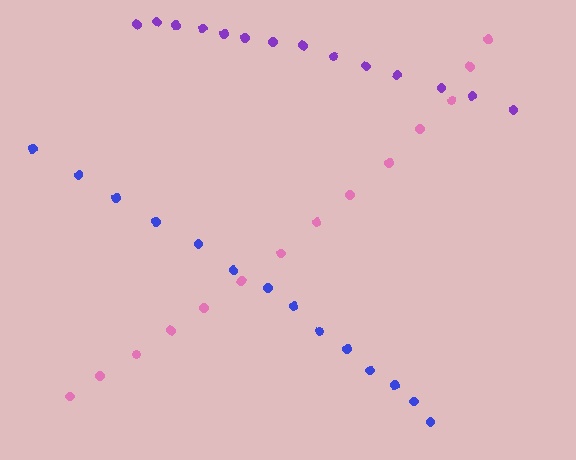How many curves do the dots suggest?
There are 3 distinct paths.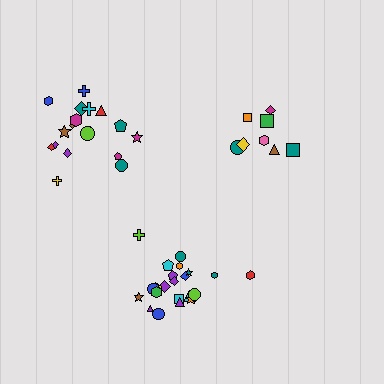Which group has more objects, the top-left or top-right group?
The top-left group.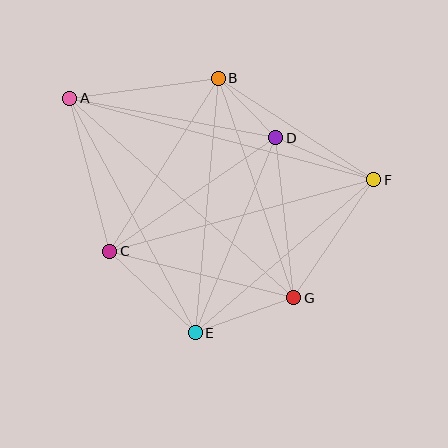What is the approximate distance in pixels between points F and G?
The distance between F and G is approximately 143 pixels.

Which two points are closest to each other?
Points B and D are closest to each other.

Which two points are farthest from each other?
Points A and F are farthest from each other.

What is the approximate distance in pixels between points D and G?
The distance between D and G is approximately 161 pixels.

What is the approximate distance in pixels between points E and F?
The distance between E and F is approximately 235 pixels.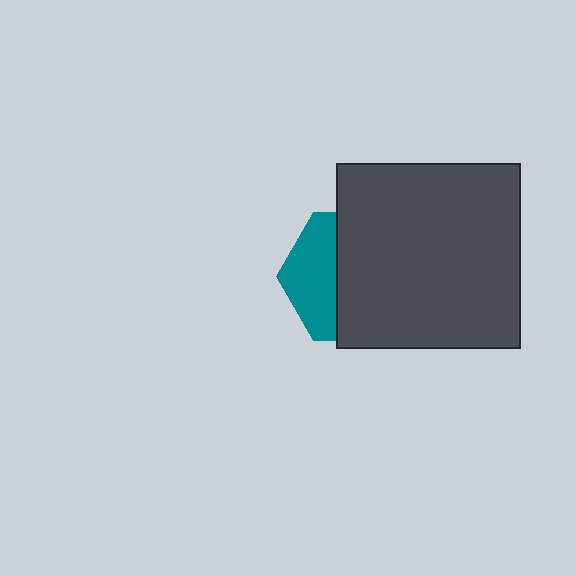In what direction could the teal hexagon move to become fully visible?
The teal hexagon could move left. That would shift it out from behind the dark gray square entirely.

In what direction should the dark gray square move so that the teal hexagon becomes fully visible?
The dark gray square should move right. That is the shortest direction to clear the overlap and leave the teal hexagon fully visible.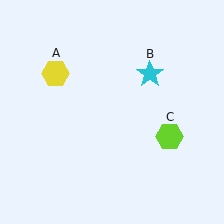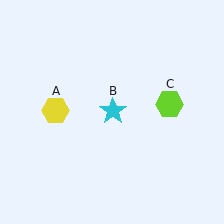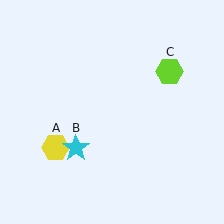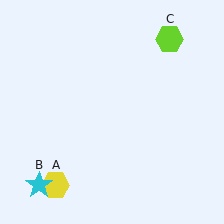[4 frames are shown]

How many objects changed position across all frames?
3 objects changed position: yellow hexagon (object A), cyan star (object B), lime hexagon (object C).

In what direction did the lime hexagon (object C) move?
The lime hexagon (object C) moved up.